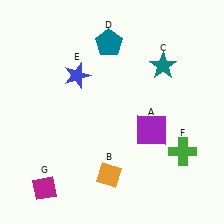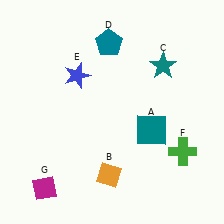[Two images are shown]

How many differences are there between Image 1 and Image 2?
There is 1 difference between the two images.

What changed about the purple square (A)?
In Image 1, A is purple. In Image 2, it changed to teal.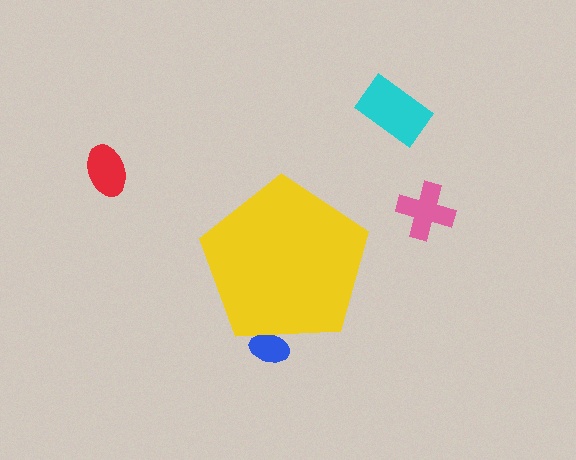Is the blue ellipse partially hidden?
Yes, the blue ellipse is partially hidden behind the yellow pentagon.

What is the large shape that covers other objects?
A yellow pentagon.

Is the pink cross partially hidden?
No, the pink cross is fully visible.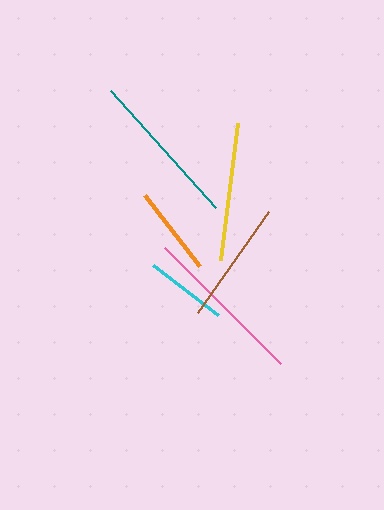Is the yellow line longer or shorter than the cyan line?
The yellow line is longer than the cyan line.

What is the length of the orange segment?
The orange segment is approximately 89 pixels long.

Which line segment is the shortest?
The cyan line is the shortest at approximately 82 pixels.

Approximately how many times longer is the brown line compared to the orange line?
The brown line is approximately 1.4 times the length of the orange line.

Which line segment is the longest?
The pink line is the longest at approximately 164 pixels.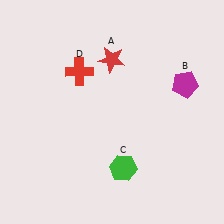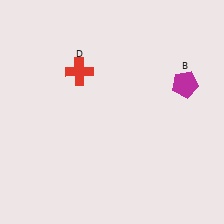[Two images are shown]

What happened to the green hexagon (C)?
The green hexagon (C) was removed in Image 2. It was in the bottom-right area of Image 1.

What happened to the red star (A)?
The red star (A) was removed in Image 2. It was in the top-left area of Image 1.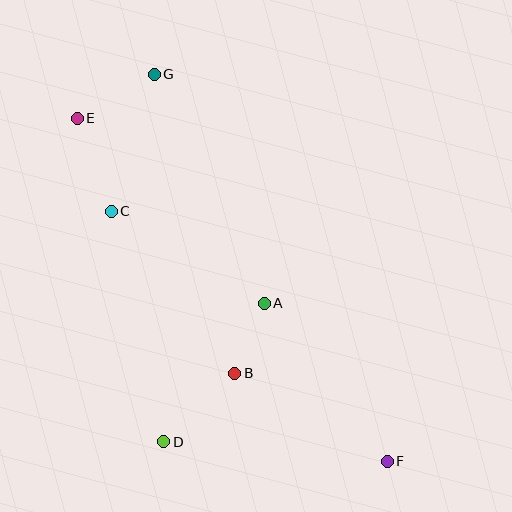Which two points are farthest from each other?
Points E and F are farthest from each other.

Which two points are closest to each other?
Points A and B are closest to each other.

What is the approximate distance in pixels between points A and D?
The distance between A and D is approximately 171 pixels.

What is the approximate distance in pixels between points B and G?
The distance between B and G is approximately 309 pixels.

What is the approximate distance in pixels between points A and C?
The distance between A and C is approximately 179 pixels.